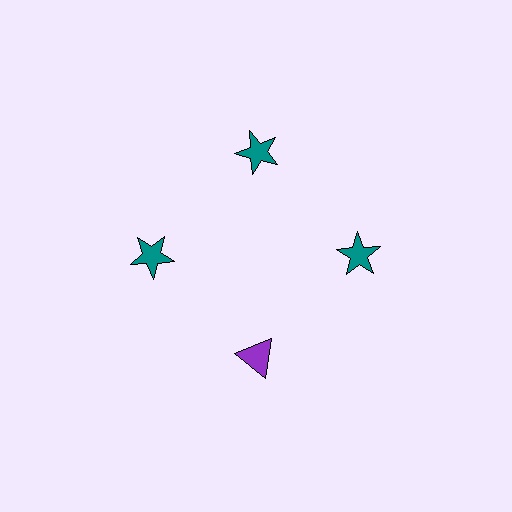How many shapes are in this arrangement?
There are 4 shapes arranged in a ring pattern.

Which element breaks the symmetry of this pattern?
The purple triangle at roughly the 6 o'clock position breaks the symmetry. All other shapes are teal stars.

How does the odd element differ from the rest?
It differs in both color (purple instead of teal) and shape (triangle instead of star).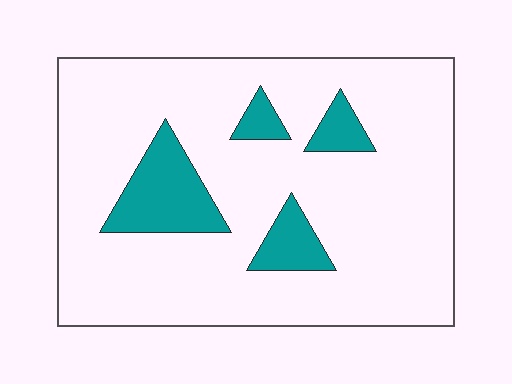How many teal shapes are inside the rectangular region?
4.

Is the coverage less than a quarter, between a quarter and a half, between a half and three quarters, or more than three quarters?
Less than a quarter.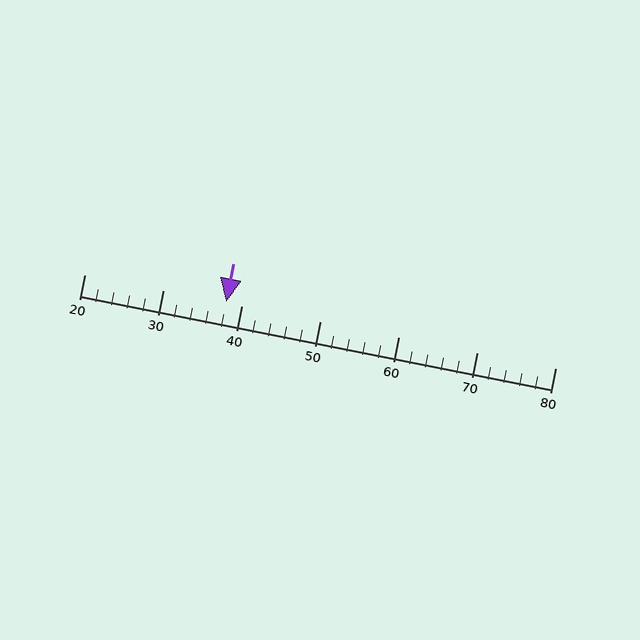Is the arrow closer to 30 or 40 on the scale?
The arrow is closer to 40.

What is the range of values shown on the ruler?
The ruler shows values from 20 to 80.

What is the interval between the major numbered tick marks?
The major tick marks are spaced 10 units apart.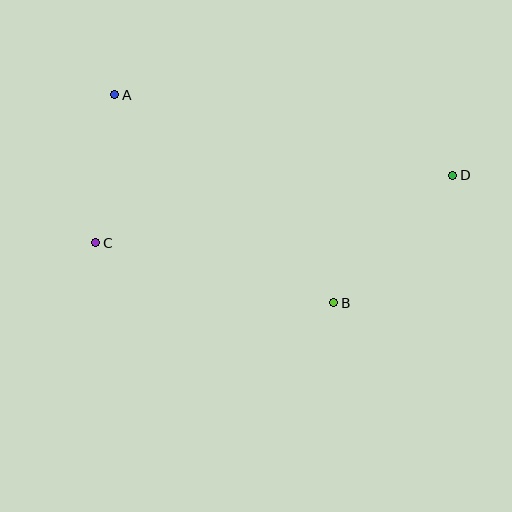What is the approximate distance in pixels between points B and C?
The distance between B and C is approximately 245 pixels.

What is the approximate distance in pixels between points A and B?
The distance between A and B is approximately 302 pixels.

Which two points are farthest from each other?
Points C and D are farthest from each other.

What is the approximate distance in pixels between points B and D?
The distance between B and D is approximately 175 pixels.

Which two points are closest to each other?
Points A and C are closest to each other.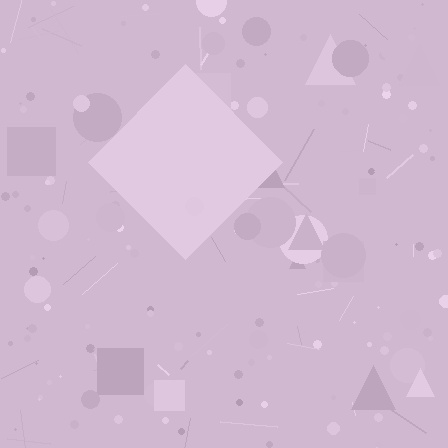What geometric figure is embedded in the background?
A diamond is embedded in the background.